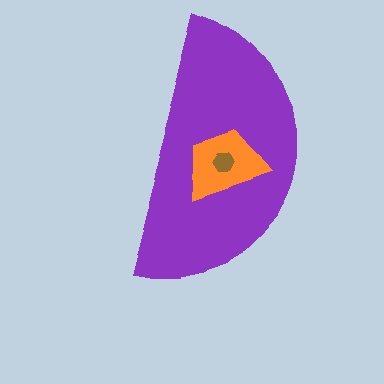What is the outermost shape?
The purple semicircle.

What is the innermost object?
The brown hexagon.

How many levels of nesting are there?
3.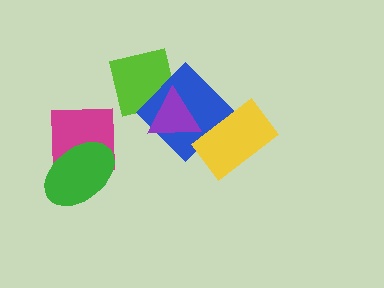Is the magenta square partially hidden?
Yes, it is partially covered by another shape.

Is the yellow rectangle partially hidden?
No, no other shape covers it.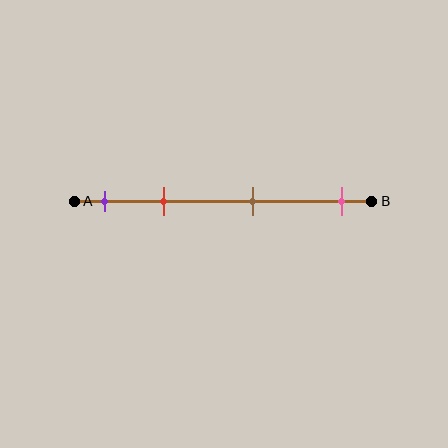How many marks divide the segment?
There are 4 marks dividing the segment.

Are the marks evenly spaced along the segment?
No, the marks are not evenly spaced.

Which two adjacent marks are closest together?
The purple and red marks are the closest adjacent pair.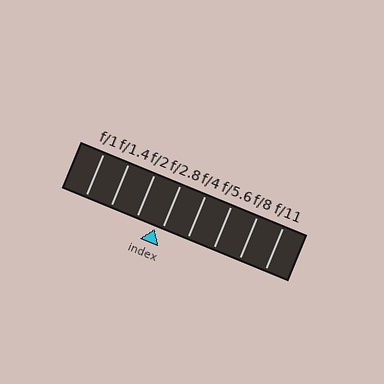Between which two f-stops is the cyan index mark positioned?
The index mark is between f/2 and f/2.8.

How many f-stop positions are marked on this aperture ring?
There are 8 f-stop positions marked.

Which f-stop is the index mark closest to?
The index mark is closest to f/2.8.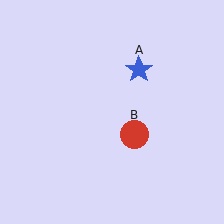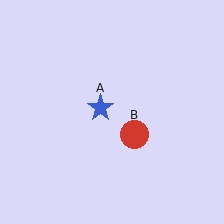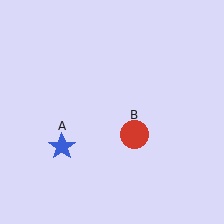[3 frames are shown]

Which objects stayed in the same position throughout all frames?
Red circle (object B) remained stationary.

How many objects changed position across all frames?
1 object changed position: blue star (object A).